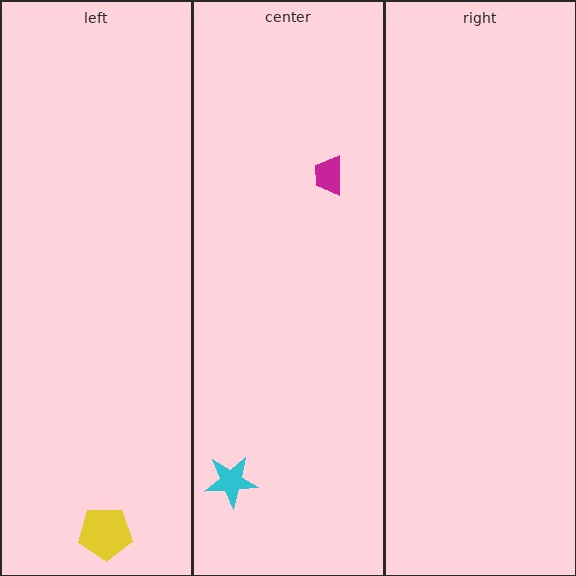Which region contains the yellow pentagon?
The left region.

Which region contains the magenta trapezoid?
The center region.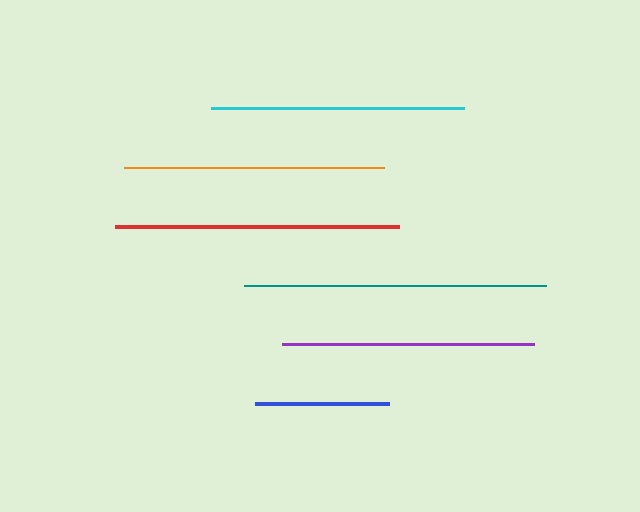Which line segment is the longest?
The teal line is the longest at approximately 302 pixels.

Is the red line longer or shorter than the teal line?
The teal line is longer than the red line.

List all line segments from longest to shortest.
From longest to shortest: teal, red, orange, cyan, purple, blue.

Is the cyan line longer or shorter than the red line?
The red line is longer than the cyan line.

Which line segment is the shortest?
The blue line is the shortest at approximately 134 pixels.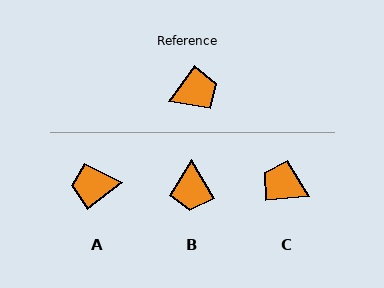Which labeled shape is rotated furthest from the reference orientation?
A, about 163 degrees away.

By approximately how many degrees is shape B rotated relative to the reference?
Approximately 113 degrees clockwise.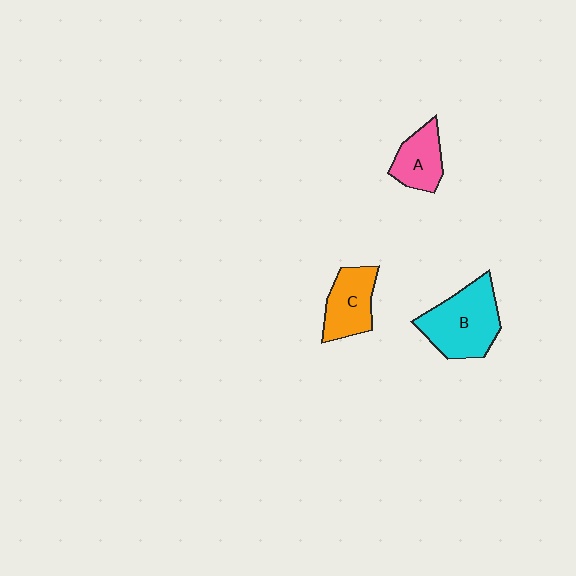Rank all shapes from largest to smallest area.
From largest to smallest: B (cyan), C (orange), A (pink).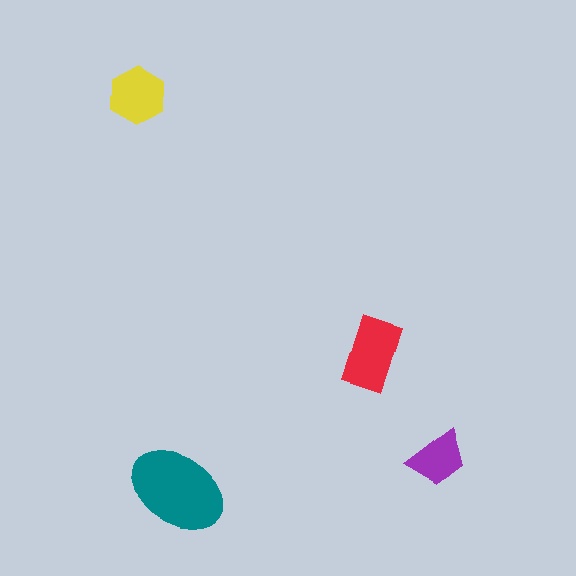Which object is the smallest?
The purple trapezoid.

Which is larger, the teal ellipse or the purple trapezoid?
The teal ellipse.